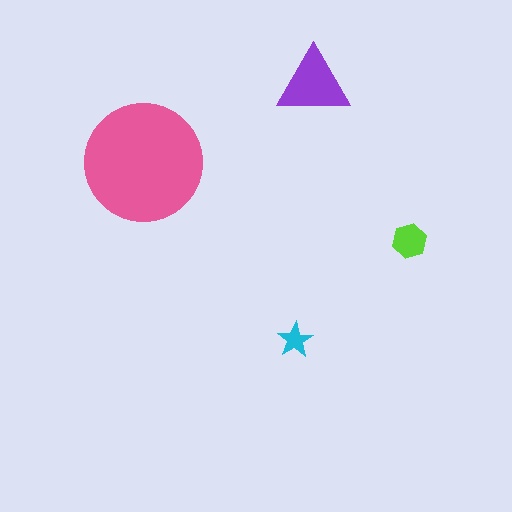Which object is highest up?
The purple triangle is topmost.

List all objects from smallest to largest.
The cyan star, the lime hexagon, the purple triangle, the pink circle.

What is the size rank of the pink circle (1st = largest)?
1st.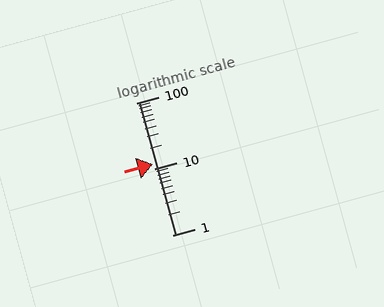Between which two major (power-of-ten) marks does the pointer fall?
The pointer is between 10 and 100.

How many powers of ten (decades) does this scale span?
The scale spans 2 decades, from 1 to 100.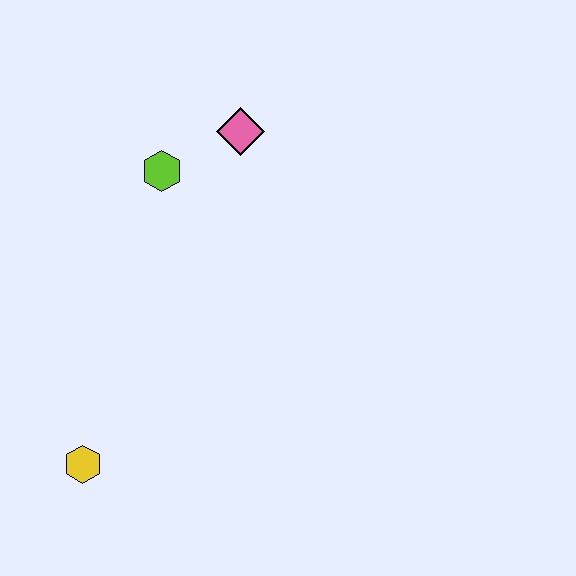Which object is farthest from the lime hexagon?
The yellow hexagon is farthest from the lime hexagon.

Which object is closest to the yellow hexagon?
The lime hexagon is closest to the yellow hexagon.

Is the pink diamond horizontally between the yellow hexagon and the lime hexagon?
No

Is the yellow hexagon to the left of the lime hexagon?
Yes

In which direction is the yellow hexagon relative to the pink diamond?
The yellow hexagon is below the pink diamond.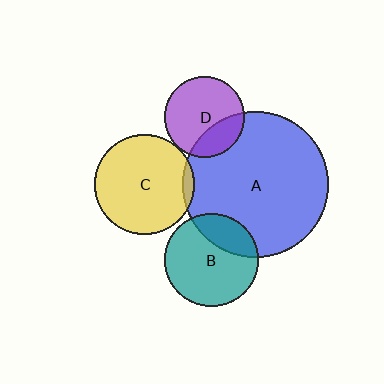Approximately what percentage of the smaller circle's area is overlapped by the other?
Approximately 5%.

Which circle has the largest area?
Circle A (blue).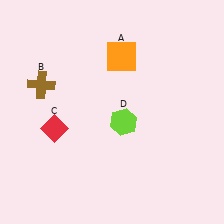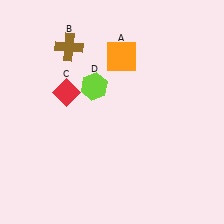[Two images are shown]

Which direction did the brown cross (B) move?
The brown cross (B) moved up.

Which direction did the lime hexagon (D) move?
The lime hexagon (D) moved up.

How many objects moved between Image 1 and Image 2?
3 objects moved between the two images.